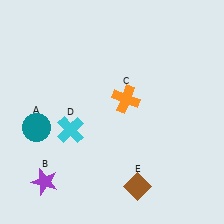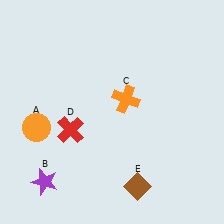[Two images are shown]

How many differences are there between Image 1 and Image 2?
There are 2 differences between the two images.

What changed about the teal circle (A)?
In Image 1, A is teal. In Image 2, it changed to orange.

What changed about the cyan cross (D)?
In Image 1, D is cyan. In Image 2, it changed to red.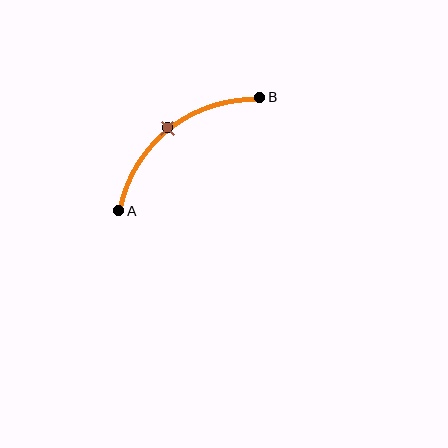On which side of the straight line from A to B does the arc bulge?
The arc bulges above and to the left of the straight line connecting A and B.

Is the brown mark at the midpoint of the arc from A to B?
Yes. The brown mark lies on the arc at equal arc-length from both A and B — it is the arc midpoint.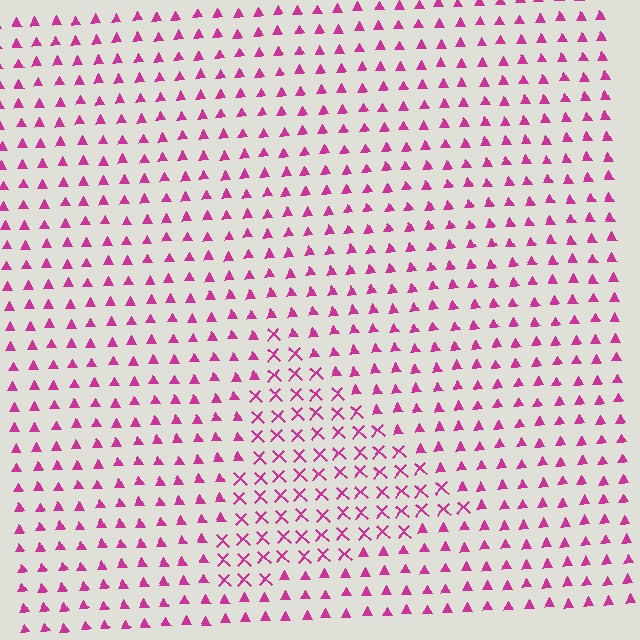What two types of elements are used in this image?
The image uses X marks inside the triangle region and triangles outside it.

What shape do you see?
I see a triangle.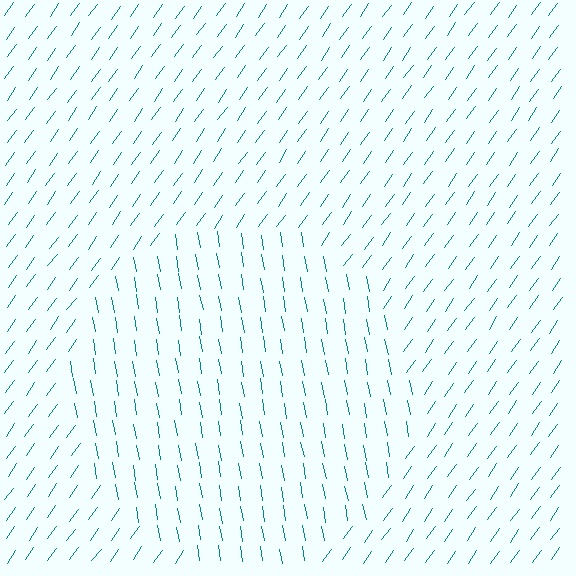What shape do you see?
I see a circle.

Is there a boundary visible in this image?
Yes, there is a texture boundary formed by a change in line orientation.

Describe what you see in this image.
The image is filled with small teal line segments. A circle region in the image has lines oriented differently from the surrounding lines, creating a visible texture boundary.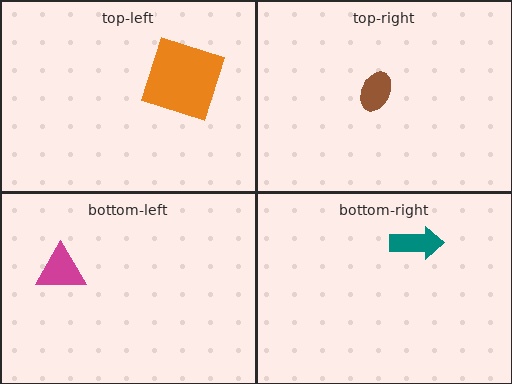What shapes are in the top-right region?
The brown ellipse.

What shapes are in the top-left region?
The orange square.